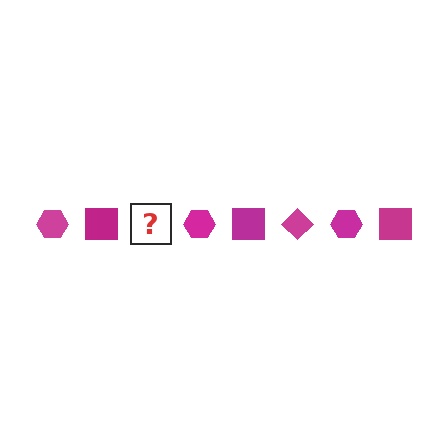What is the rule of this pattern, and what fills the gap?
The rule is that the pattern cycles through hexagon, square, diamond shapes in magenta. The gap should be filled with a magenta diamond.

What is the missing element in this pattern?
The missing element is a magenta diamond.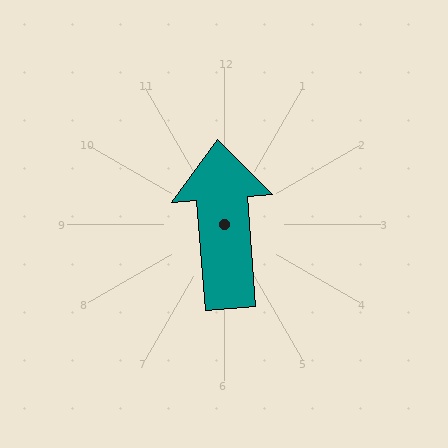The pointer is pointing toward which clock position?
Roughly 12 o'clock.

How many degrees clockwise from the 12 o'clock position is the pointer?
Approximately 356 degrees.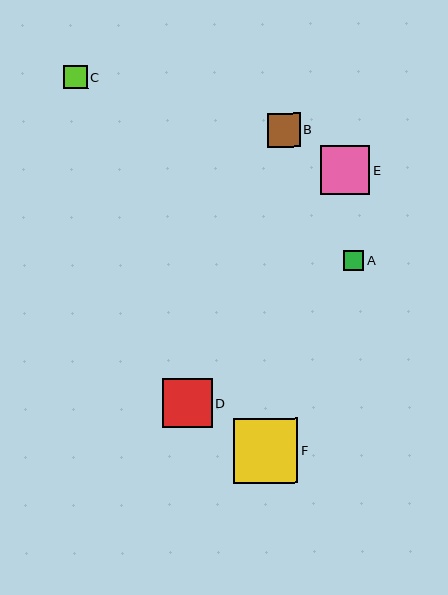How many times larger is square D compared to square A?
Square D is approximately 2.5 times the size of square A.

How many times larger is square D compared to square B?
Square D is approximately 1.5 times the size of square B.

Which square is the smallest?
Square A is the smallest with a size of approximately 20 pixels.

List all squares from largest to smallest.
From largest to smallest: F, D, E, B, C, A.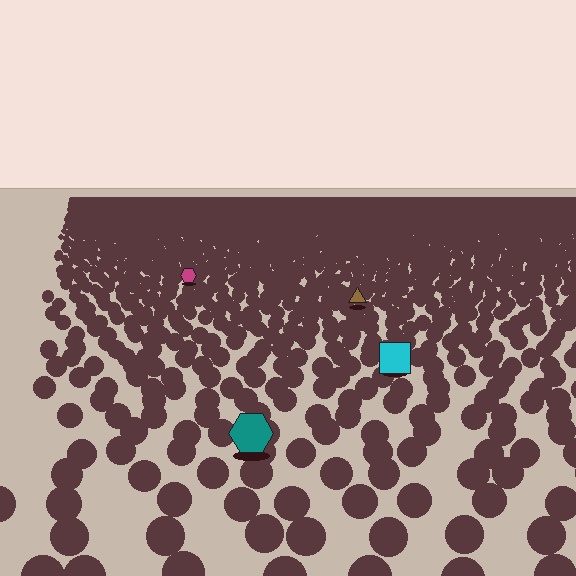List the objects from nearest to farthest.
From nearest to farthest: the teal hexagon, the cyan square, the brown triangle, the magenta hexagon.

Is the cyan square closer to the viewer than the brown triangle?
Yes. The cyan square is closer — you can tell from the texture gradient: the ground texture is coarser near it.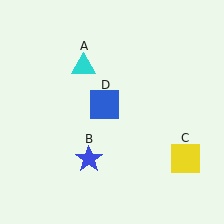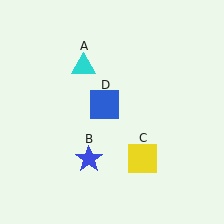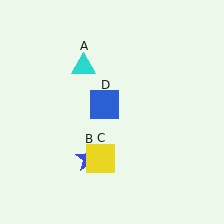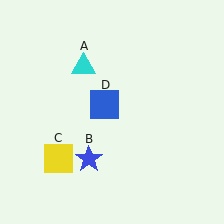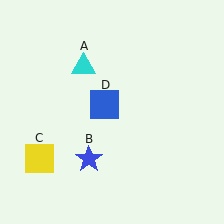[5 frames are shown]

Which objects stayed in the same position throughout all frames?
Cyan triangle (object A) and blue star (object B) and blue square (object D) remained stationary.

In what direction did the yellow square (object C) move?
The yellow square (object C) moved left.